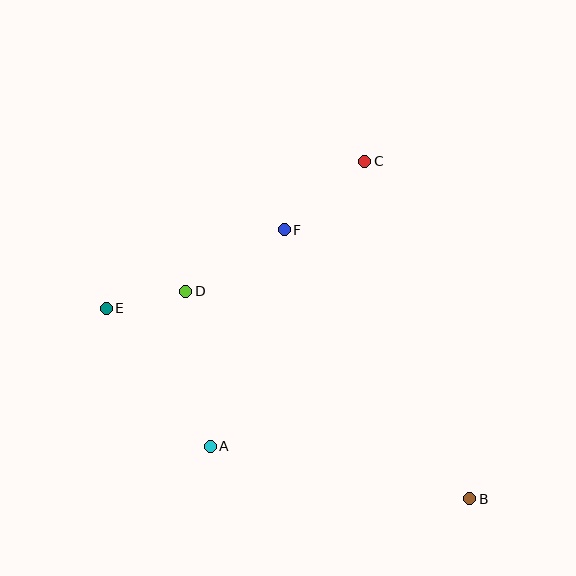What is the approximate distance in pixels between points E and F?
The distance between E and F is approximately 195 pixels.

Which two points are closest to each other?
Points D and E are closest to each other.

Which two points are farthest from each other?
Points B and E are farthest from each other.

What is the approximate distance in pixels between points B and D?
The distance between B and D is approximately 351 pixels.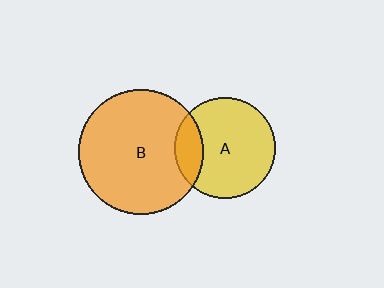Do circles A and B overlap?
Yes.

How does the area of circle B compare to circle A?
Approximately 1.6 times.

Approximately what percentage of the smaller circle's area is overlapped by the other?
Approximately 20%.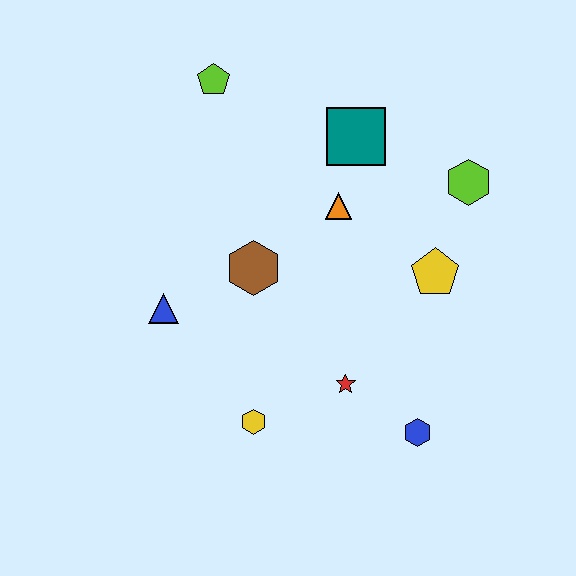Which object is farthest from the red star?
The lime pentagon is farthest from the red star.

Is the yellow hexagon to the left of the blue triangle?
No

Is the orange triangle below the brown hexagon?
No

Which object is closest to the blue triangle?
The brown hexagon is closest to the blue triangle.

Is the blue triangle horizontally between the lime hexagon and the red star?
No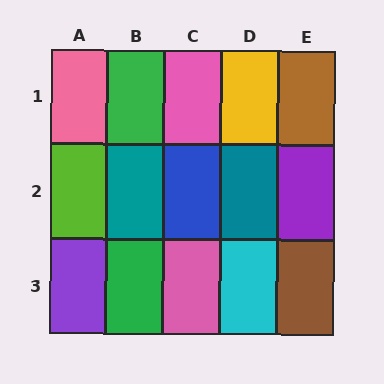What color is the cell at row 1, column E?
Brown.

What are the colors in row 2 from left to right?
Lime, teal, blue, teal, purple.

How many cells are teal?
2 cells are teal.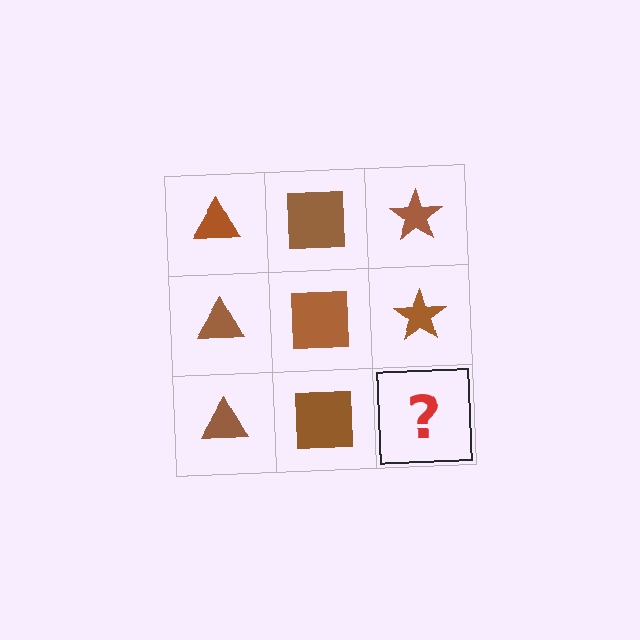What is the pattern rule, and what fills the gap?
The rule is that each column has a consistent shape. The gap should be filled with a brown star.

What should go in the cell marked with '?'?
The missing cell should contain a brown star.